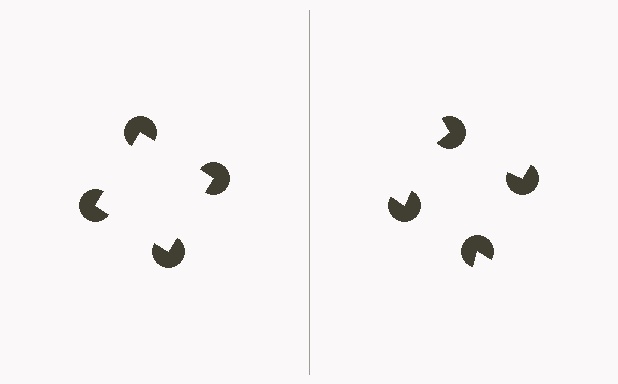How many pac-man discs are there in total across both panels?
8 — 4 on each side.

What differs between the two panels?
The pac-man discs are positioned identically on both sides; only the wedge orientations differ. On the left they align to a square; on the right they are misaligned.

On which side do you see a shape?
An illusory square appears on the left side. On the right side the wedge cuts are rotated, so no coherent shape forms.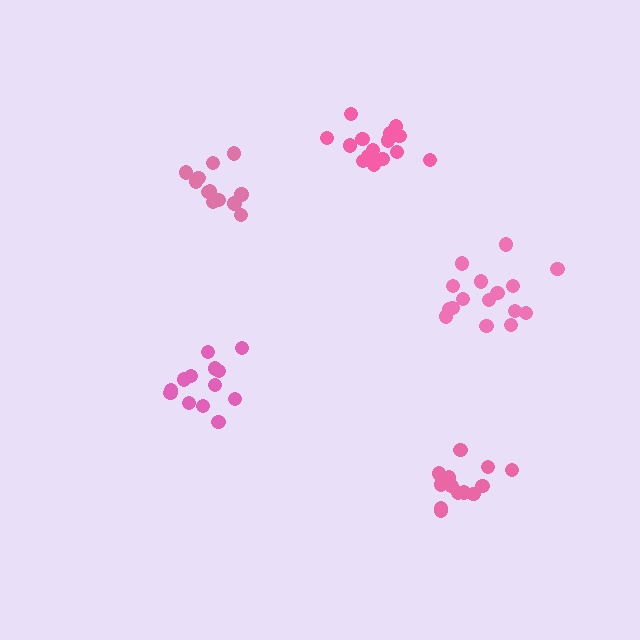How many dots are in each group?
Group 1: 16 dots, Group 2: 13 dots, Group 3: 12 dots, Group 4: 15 dots, Group 5: 13 dots (69 total).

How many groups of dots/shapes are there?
There are 5 groups.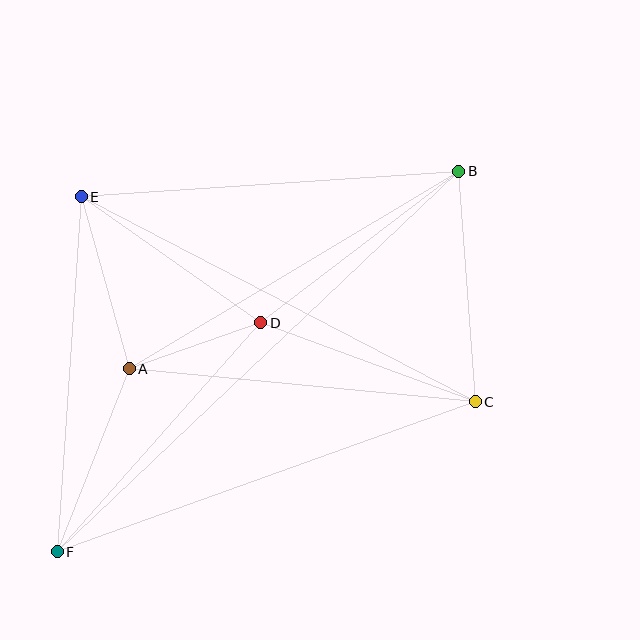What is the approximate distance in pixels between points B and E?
The distance between B and E is approximately 378 pixels.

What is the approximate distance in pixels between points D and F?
The distance between D and F is approximately 306 pixels.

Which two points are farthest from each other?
Points B and F are farthest from each other.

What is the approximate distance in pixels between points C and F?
The distance between C and F is approximately 444 pixels.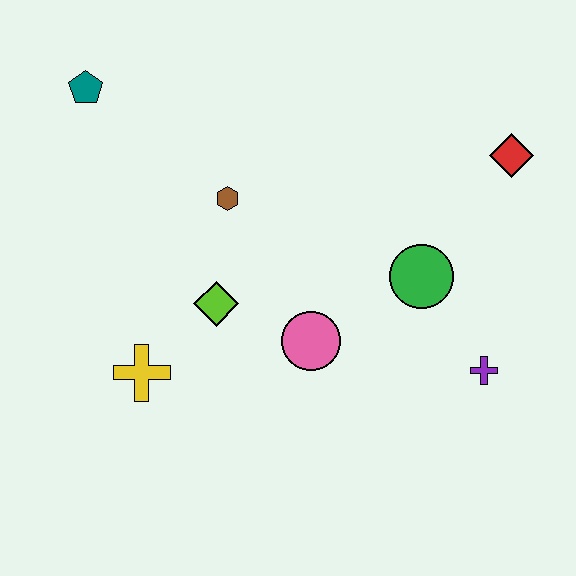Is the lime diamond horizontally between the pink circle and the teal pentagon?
Yes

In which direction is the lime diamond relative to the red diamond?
The lime diamond is to the left of the red diamond.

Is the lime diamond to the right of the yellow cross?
Yes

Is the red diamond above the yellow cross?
Yes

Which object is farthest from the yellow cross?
The red diamond is farthest from the yellow cross.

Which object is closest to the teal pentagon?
The brown hexagon is closest to the teal pentagon.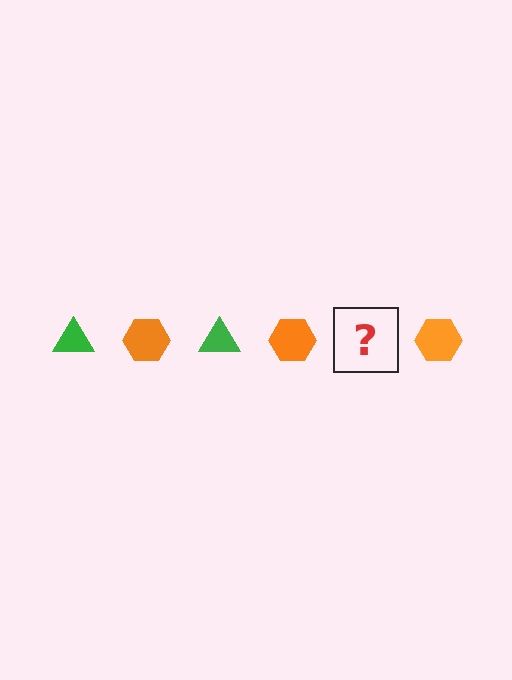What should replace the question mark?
The question mark should be replaced with a green triangle.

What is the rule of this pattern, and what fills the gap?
The rule is that the pattern alternates between green triangle and orange hexagon. The gap should be filled with a green triangle.